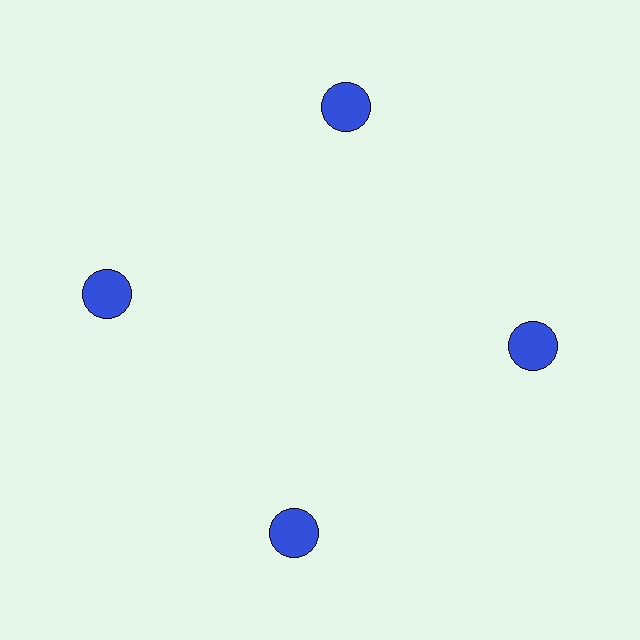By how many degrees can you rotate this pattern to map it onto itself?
The pattern maps onto itself every 90 degrees of rotation.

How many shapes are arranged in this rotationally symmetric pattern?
There are 4 shapes, arranged in 4 groups of 1.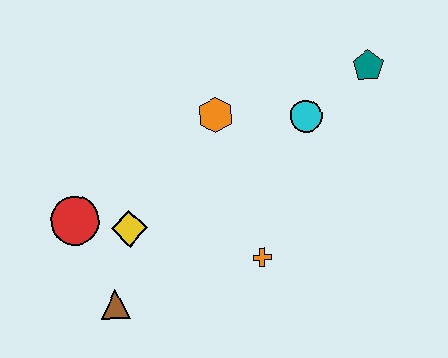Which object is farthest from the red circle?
The teal pentagon is farthest from the red circle.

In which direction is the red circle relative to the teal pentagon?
The red circle is to the left of the teal pentagon.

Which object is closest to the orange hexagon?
The cyan circle is closest to the orange hexagon.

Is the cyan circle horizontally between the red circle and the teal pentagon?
Yes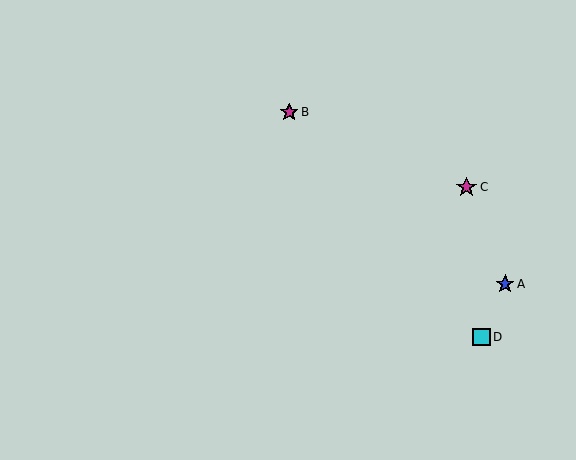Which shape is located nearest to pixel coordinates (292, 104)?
The magenta star (labeled B) at (289, 112) is nearest to that location.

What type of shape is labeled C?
Shape C is a magenta star.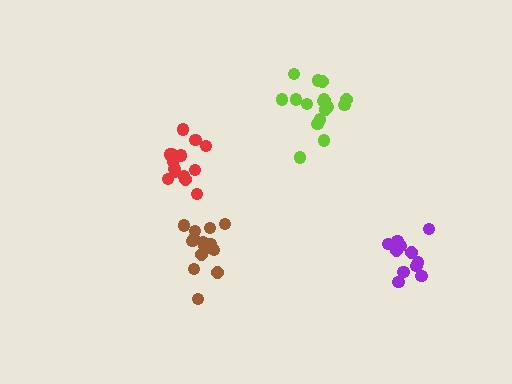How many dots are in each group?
Group 1: 17 dots, Group 2: 12 dots, Group 3: 15 dots, Group 4: 14 dots (58 total).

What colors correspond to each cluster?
The clusters are colored: lime, purple, brown, red.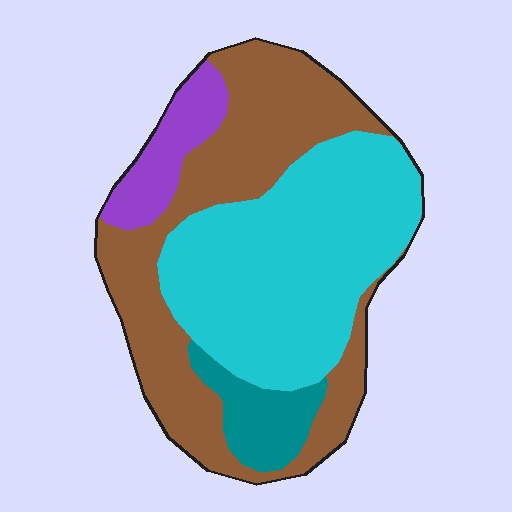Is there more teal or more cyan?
Cyan.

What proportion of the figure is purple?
Purple covers roughly 10% of the figure.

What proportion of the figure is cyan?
Cyan takes up about two fifths (2/5) of the figure.